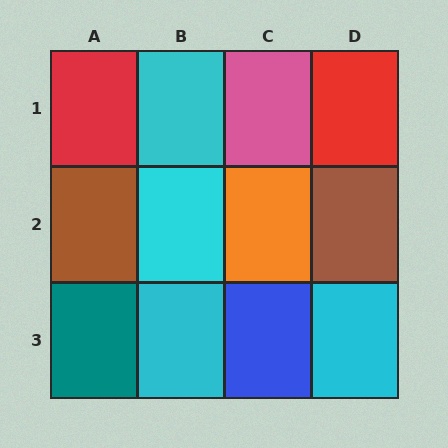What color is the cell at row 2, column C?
Orange.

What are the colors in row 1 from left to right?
Red, cyan, pink, red.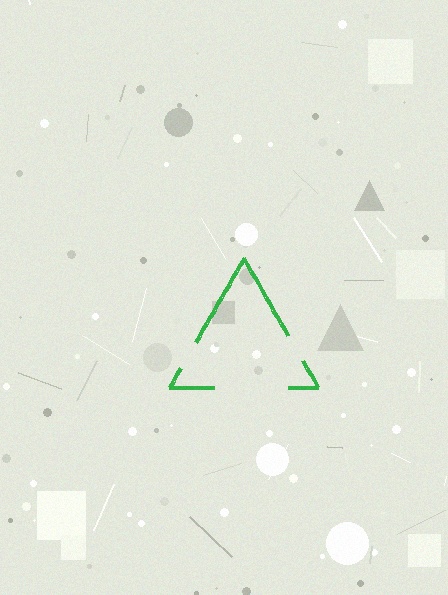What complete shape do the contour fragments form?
The contour fragments form a triangle.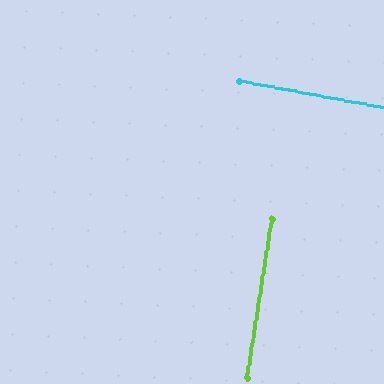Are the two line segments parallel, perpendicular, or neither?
Perpendicular — they meet at approximately 88°.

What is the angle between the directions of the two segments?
Approximately 88 degrees.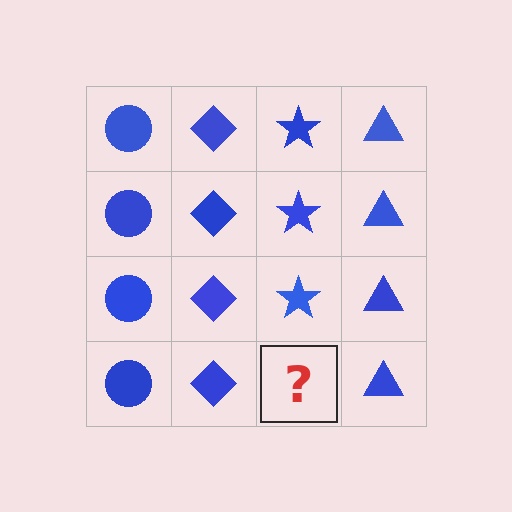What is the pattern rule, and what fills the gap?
The rule is that each column has a consistent shape. The gap should be filled with a blue star.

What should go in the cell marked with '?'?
The missing cell should contain a blue star.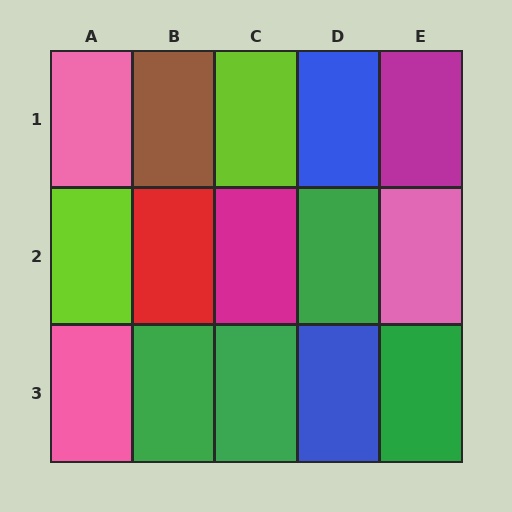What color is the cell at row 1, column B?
Brown.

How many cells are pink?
3 cells are pink.